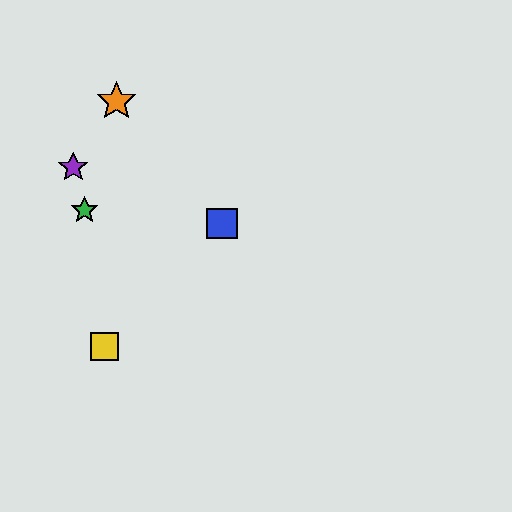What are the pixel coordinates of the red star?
The red star is at (219, 222).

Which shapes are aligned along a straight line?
The red star, the blue square, the purple star are aligned along a straight line.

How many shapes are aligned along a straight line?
3 shapes (the red star, the blue square, the purple star) are aligned along a straight line.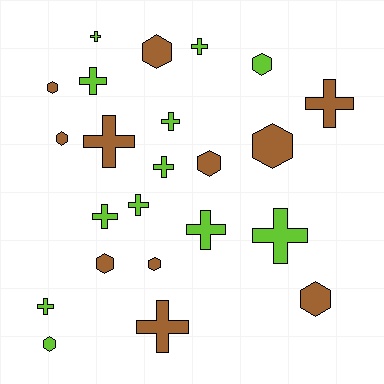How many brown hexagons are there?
There are 8 brown hexagons.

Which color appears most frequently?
Lime, with 12 objects.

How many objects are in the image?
There are 23 objects.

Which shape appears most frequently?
Cross, with 13 objects.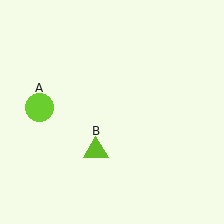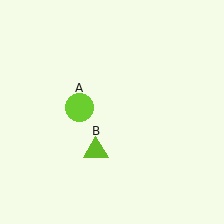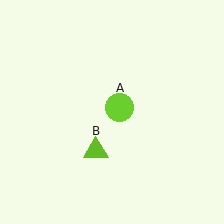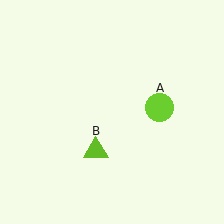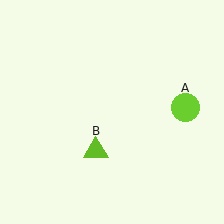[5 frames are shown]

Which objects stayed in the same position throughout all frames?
Lime triangle (object B) remained stationary.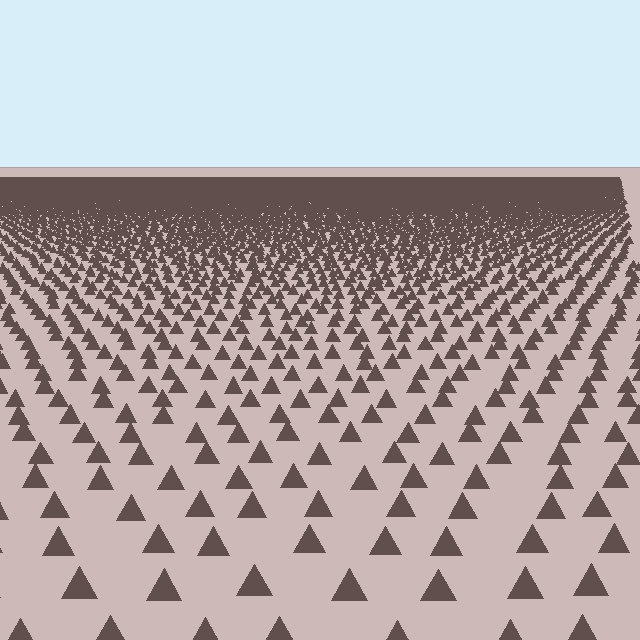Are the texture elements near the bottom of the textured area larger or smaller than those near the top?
Larger. Near the bottom, elements are closer to the viewer and appear at a bigger on-screen size.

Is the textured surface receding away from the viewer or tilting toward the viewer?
The surface is receding away from the viewer. Texture elements get smaller and denser toward the top.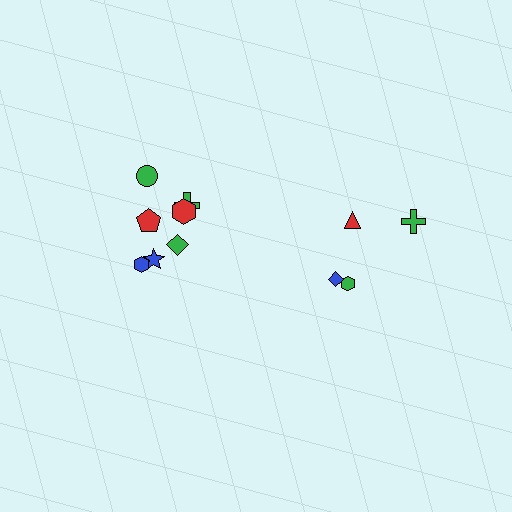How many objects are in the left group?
There are 7 objects.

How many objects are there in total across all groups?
There are 11 objects.